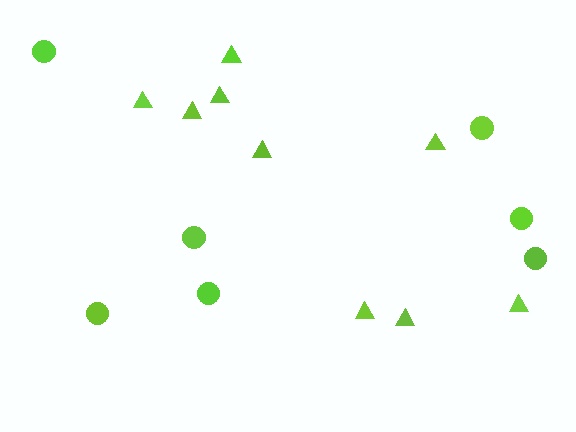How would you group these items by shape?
There are 2 groups: one group of circles (7) and one group of triangles (9).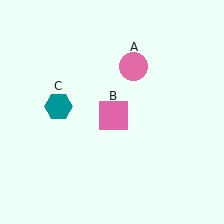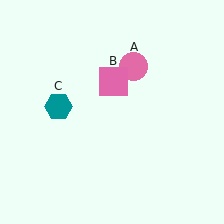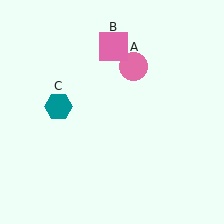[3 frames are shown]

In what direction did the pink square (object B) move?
The pink square (object B) moved up.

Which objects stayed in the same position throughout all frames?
Pink circle (object A) and teal hexagon (object C) remained stationary.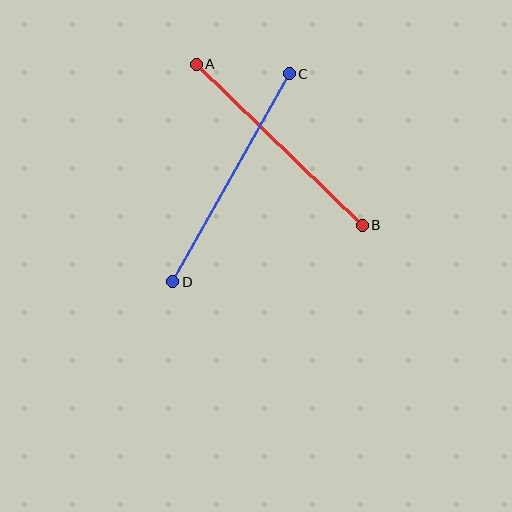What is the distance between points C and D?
The distance is approximately 238 pixels.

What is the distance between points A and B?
The distance is approximately 231 pixels.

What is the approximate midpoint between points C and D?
The midpoint is at approximately (231, 178) pixels.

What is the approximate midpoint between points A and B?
The midpoint is at approximately (279, 145) pixels.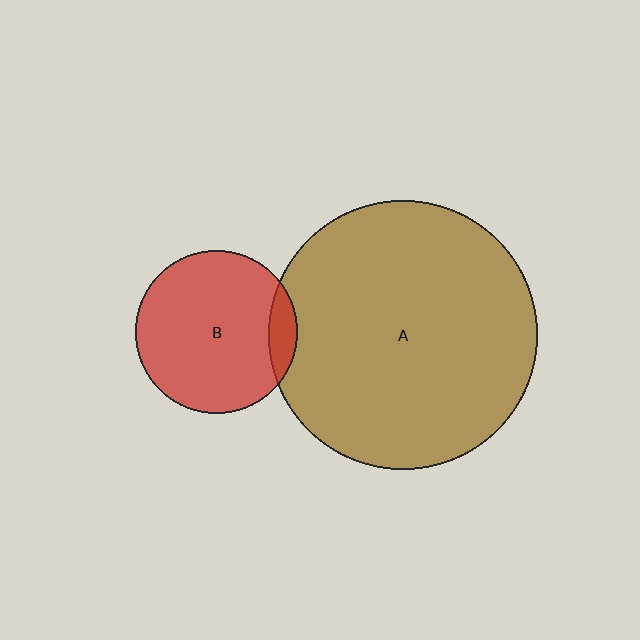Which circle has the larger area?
Circle A (brown).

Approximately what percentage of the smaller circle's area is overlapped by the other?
Approximately 10%.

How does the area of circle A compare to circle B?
Approximately 2.7 times.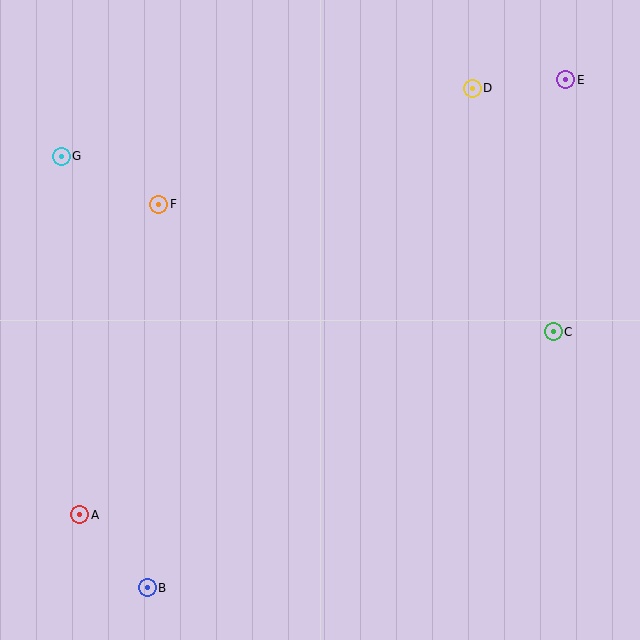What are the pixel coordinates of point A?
Point A is at (80, 515).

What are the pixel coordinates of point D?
Point D is at (472, 88).